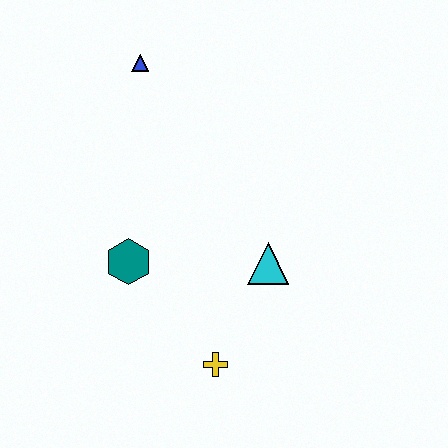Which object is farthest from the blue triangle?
The yellow cross is farthest from the blue triangle.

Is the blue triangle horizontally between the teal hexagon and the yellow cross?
Yes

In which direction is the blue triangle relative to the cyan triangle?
The blue triangle is above the cyan triangle.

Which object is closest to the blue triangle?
The teal hexagon is closest to the blue triangle.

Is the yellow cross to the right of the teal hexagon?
Yes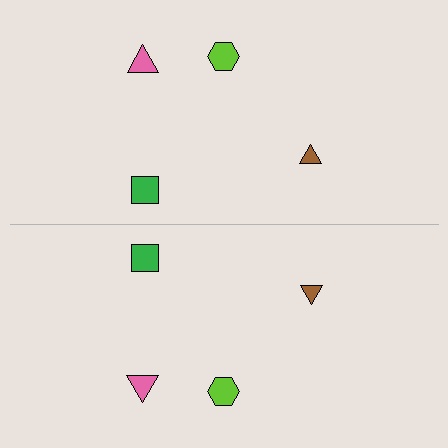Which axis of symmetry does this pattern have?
The pattern has a horizontal axis of symmetry running through the center of the image.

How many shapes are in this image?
There are 8 shapes in this image.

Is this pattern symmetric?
Yes, this pattern has bilateral (reflection) symmetry.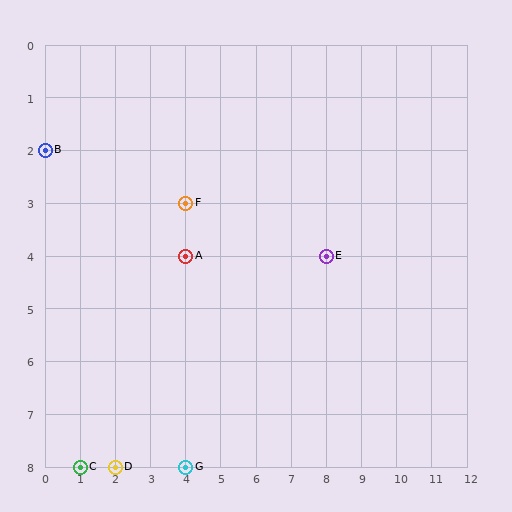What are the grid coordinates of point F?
Point F is at grid coordinates (4, 3).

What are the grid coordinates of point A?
Point A is at grid coordinates (4, 4).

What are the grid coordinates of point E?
Point E is at grid coordinates (8, 4).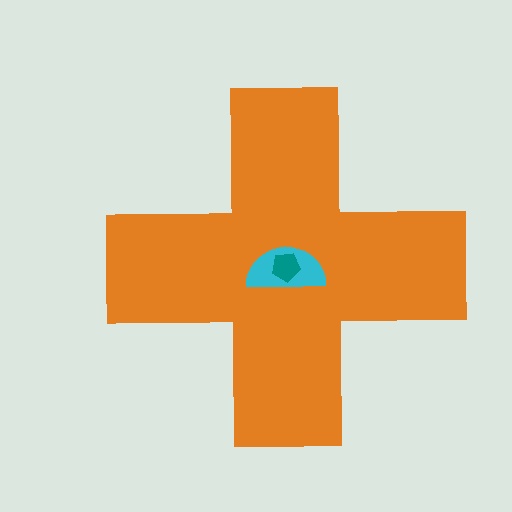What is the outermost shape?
The orange cross.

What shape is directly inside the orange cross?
The cyan semicircle.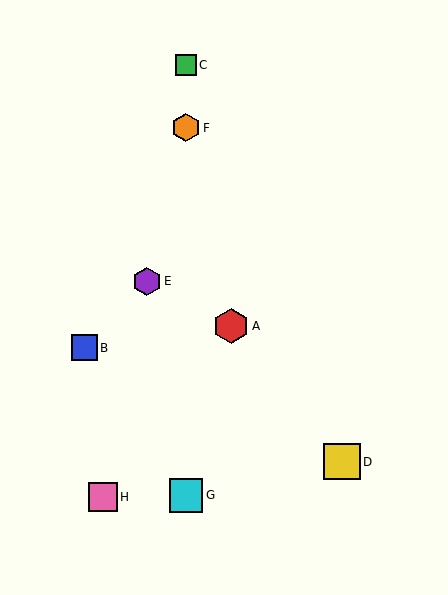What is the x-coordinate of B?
Object B is at x≈84.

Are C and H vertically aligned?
No, C is at x≈186 and H is at x≈103.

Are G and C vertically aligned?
Yes, both are at x≈186.